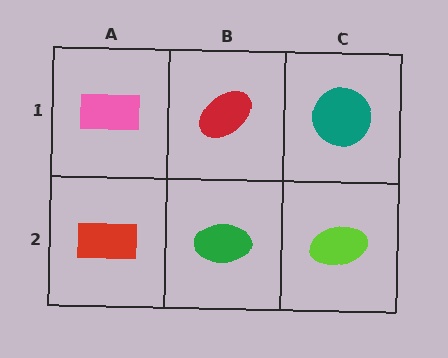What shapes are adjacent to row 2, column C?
A teal circle (row 1, column C), a green ellipse (row 2, column B).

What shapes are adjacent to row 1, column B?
A green ellipse (row 2, column B), a pink rectangle (row 1, column A), a teal circle (row 1, column C).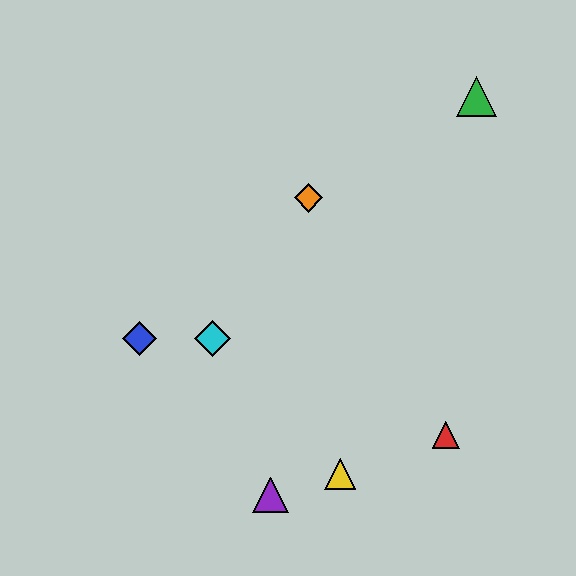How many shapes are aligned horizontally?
2 shapes (the blue diamond, the cyan diamond) are aligned horizontally.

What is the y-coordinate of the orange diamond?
The orange diamond is at y≈198.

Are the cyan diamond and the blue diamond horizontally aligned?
Yes, both are at y≈338.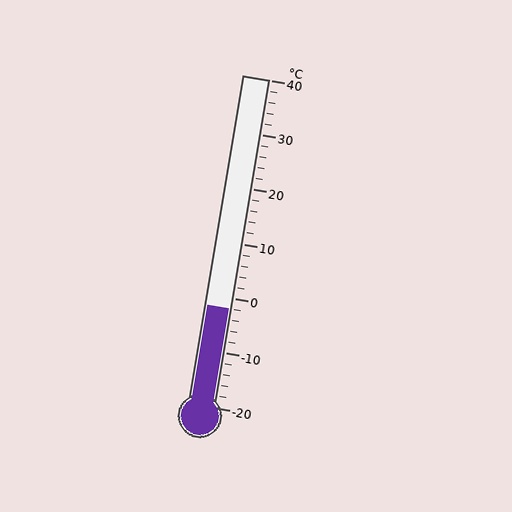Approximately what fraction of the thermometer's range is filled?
The thermometer is filled to approximately 30% of its range.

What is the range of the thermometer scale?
The thermometer scale ranges from -20°C to 40°C.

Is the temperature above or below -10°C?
The temperature is above -10°C.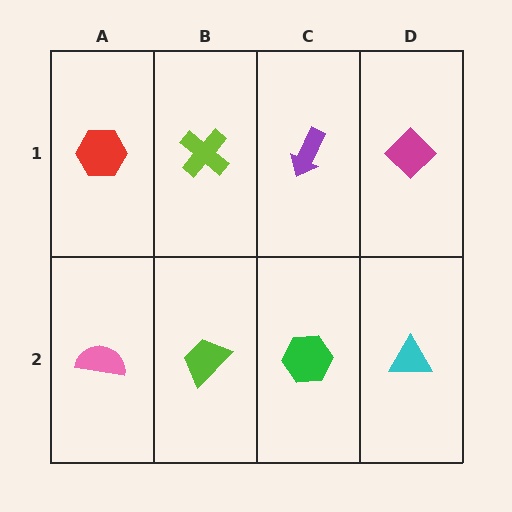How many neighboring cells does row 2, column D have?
2.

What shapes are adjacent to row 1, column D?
A cyan triangle (row 2, column D), a purple arrow (row 1, column C).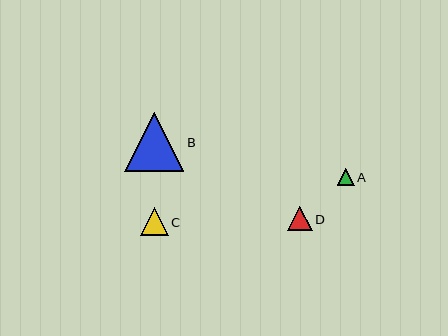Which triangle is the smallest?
Triangle A is the smallest with a size of approximately 17 pixels.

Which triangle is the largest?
Triangle B is the largest with a size of approximately 59 pixels.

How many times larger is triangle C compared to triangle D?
Triangle C is approximately 1.1 times the size of triangle D.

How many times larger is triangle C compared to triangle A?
Triangle C is approximately 1.6 times the size of triangle A.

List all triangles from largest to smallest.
From largest to smallest: B, C, D, A.